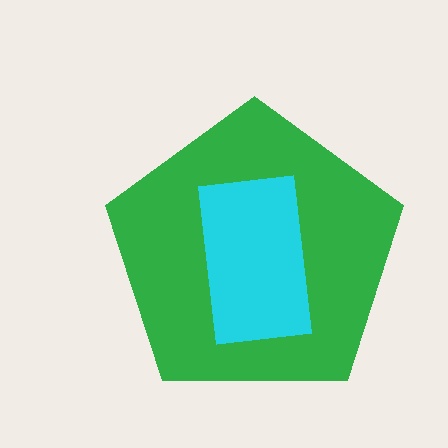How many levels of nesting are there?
2.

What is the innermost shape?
The cyan rectangle.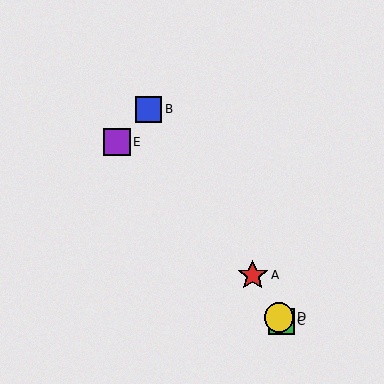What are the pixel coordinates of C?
Object C is at (282, 321).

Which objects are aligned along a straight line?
Objects A, B, C, D are aligned along a straight line.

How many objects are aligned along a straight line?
4 objects (A, B, C, D) are aligned along a straight line.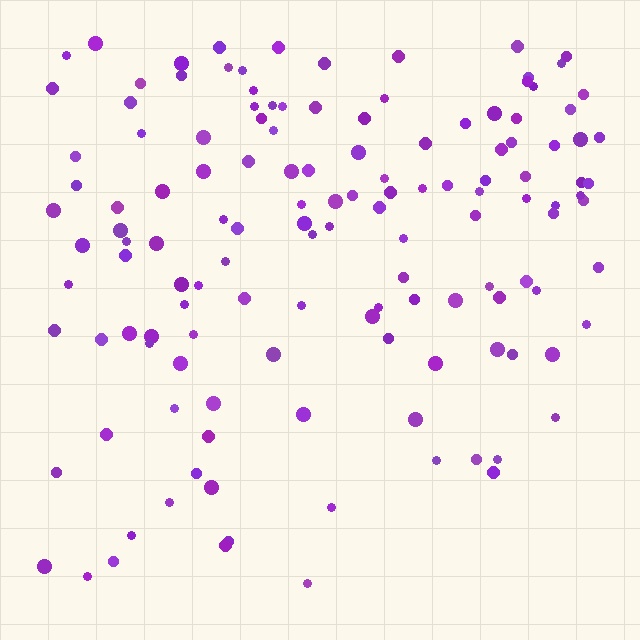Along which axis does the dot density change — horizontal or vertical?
Vertical.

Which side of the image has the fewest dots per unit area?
The bottom.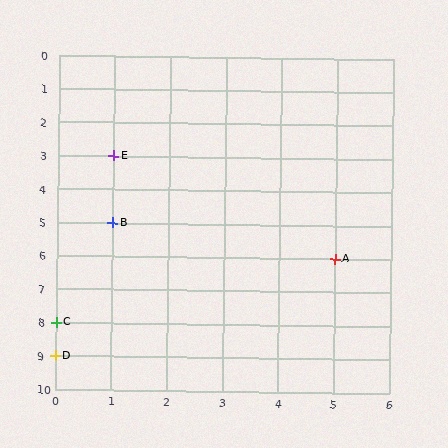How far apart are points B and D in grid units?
Points B and D are 1 column and 4 rows apart (about 4.1 grid units diagonally).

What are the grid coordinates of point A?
Point A is at grid coordinates (5, 6).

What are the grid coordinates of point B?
Point B is at grid coordinates (1, 5).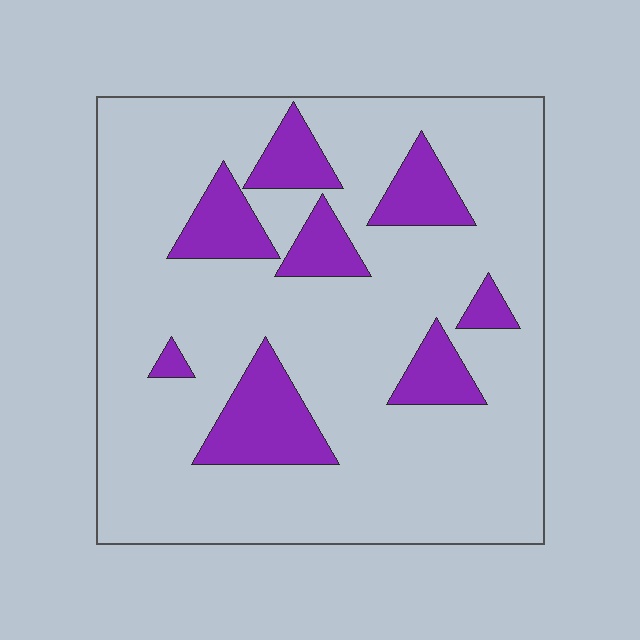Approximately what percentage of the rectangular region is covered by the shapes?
Approximately 20%.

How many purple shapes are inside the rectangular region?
8.